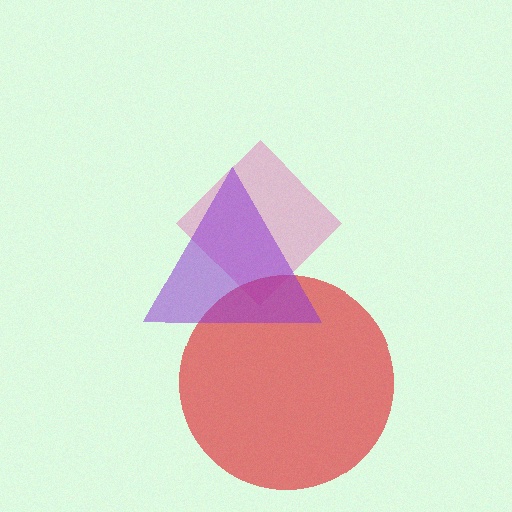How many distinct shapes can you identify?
There are 3 distinct shapes: a pink diamond, a red circle, a purple triangle.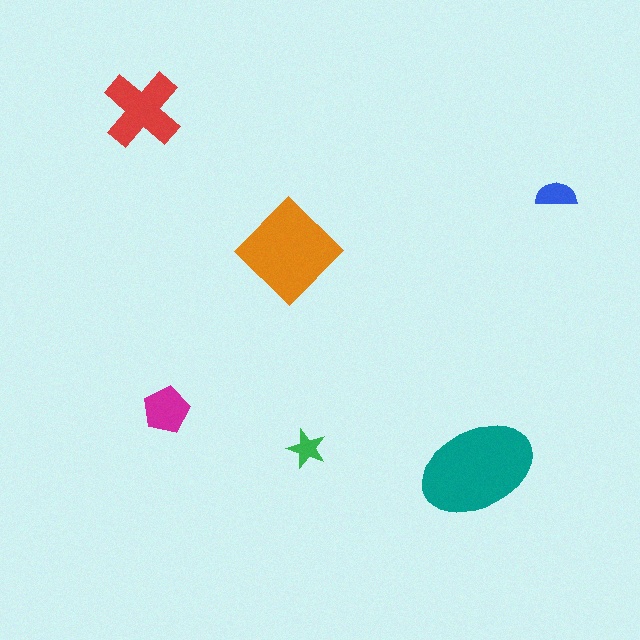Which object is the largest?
The teal ellipse.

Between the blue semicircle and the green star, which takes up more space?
The blue semicircle.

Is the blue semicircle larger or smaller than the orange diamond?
Smaller.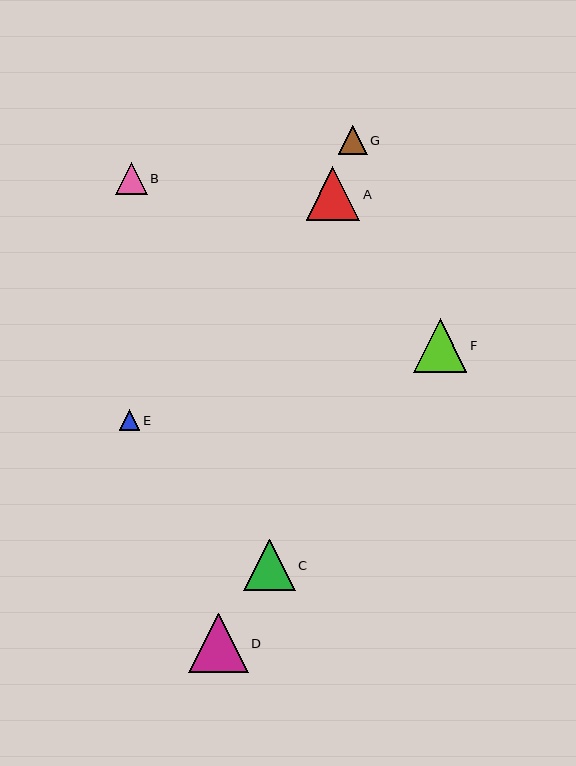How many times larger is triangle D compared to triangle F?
Triangle D is approximately 1.1 times the size of triangle F.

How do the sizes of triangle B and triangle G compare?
Triangle B and triangle G are approximately the same size.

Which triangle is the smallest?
Triangle E is the smallest with a size of approximately 21 pixels.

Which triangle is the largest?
Triangle D is the largest with a size of approximately 60 pixels.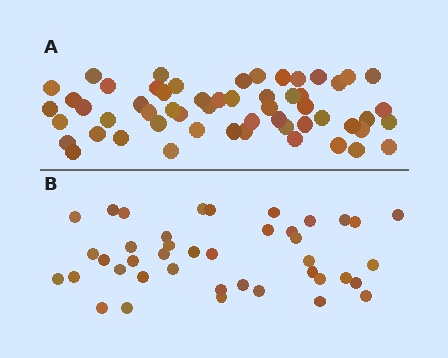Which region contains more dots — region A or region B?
Region A (the top region) has more dots.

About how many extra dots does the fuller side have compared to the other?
Region A has approximately 15 more dots than region B.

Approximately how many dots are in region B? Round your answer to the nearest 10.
About 40 dots. (The exact count is 41, which rounds to 40.)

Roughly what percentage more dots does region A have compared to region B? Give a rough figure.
About 35% more.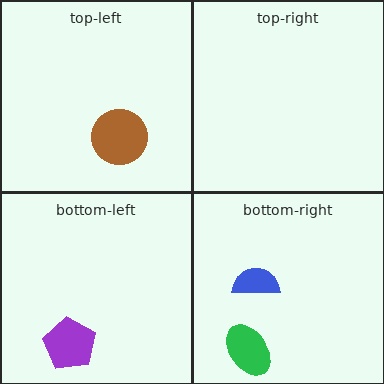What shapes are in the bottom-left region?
The purple pentagon.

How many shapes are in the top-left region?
1.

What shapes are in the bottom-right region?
The blue semicircle, the green ellipse.